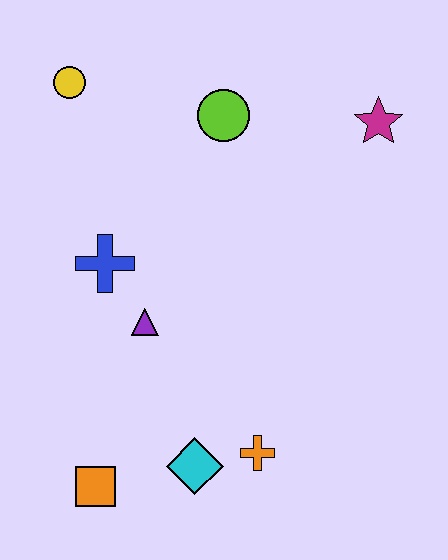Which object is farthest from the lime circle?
The orange square is farthest from the lime circle.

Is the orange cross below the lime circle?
Yes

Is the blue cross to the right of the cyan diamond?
No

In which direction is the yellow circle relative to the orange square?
The yellow circle is above the orange square.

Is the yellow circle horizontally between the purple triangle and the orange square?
No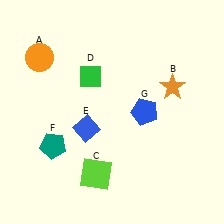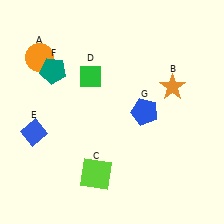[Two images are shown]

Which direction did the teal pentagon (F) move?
The teal pentagon (F) moved up.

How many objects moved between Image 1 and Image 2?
2 objects moved between the two images.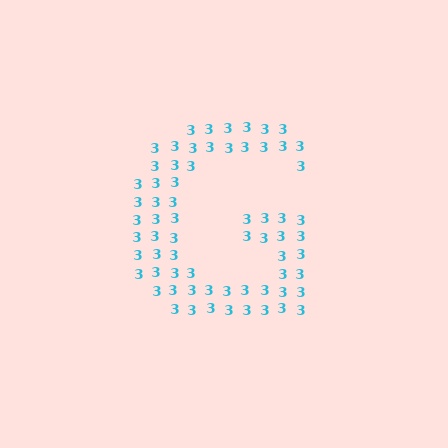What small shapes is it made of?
It is made of small digit 3's.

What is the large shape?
The large shape is the letter G.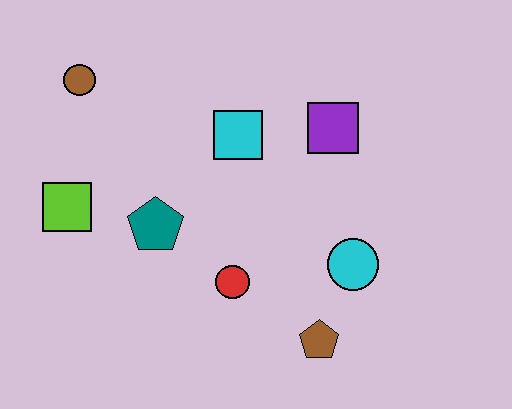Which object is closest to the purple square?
The cyan square is closest to the purple square.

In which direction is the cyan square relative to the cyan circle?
The cyan square is above the cyan circle.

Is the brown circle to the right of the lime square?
Yes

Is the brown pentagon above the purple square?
No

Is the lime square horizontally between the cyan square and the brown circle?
No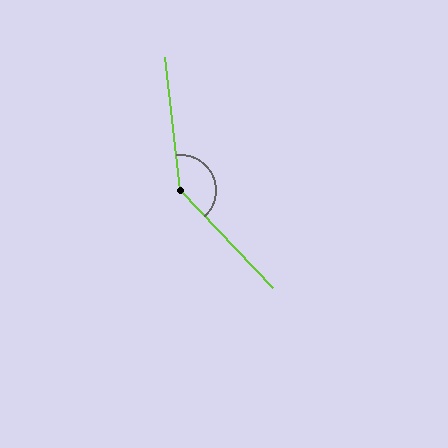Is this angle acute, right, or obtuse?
It is obtuse.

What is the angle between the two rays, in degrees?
Approximately 143 degrees.